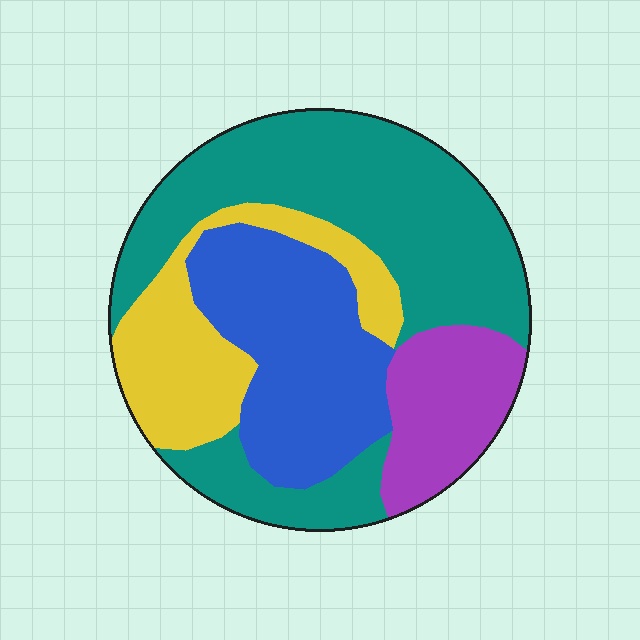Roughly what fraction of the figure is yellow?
Yellow takes up about one sixth (1/6) of the figure.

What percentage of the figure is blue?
Blue takes up less than a quarter of the figure.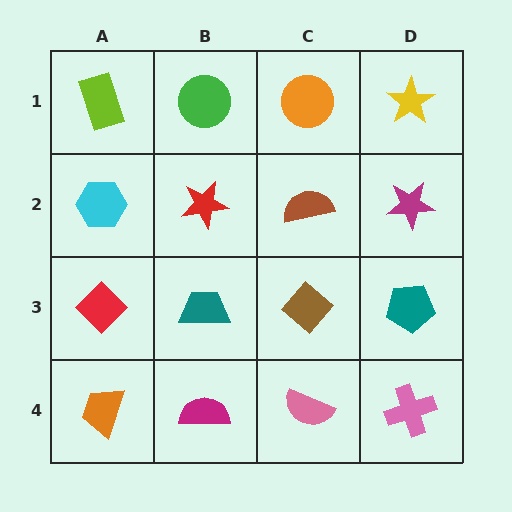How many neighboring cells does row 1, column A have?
2.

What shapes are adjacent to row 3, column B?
A red star (row 2, column B), a magenta semicircle (row 4, column B), a red diamond (row 3, column A), a brown diamond (row 3, column C).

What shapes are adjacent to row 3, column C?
A brown semicircle (row 2, column C), a pink semicircle (row 4, column C), a teal trapezoid (row 3, column B), a teal pentagon (row 3, column D).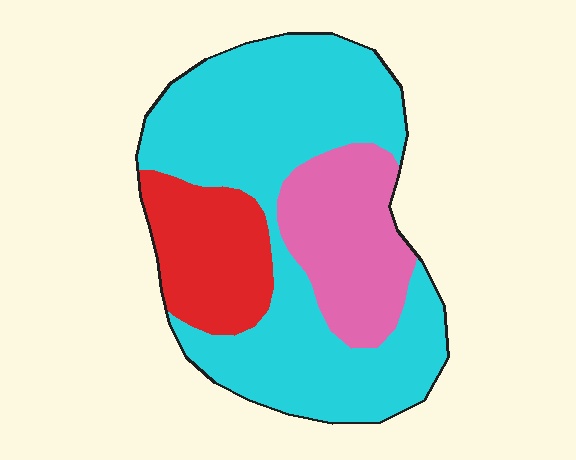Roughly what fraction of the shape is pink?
Pink takes up between a sixth and a third of the shape.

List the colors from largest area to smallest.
From largest to smallest: cyan, pink, red.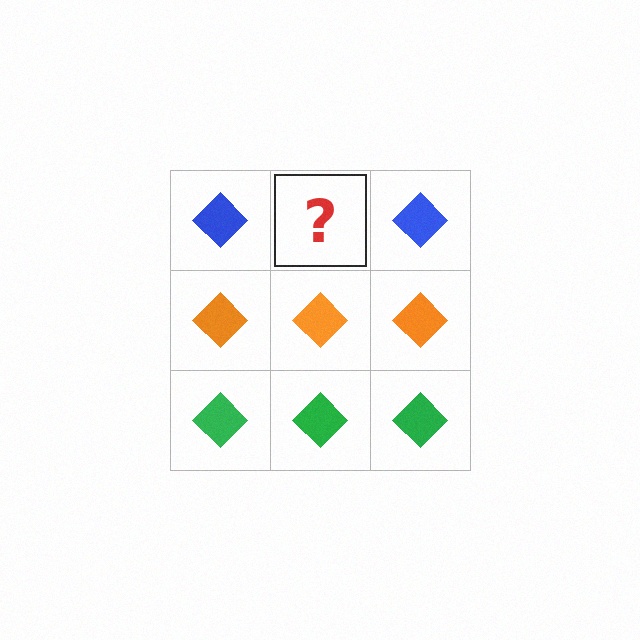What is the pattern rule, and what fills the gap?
The rule is that each row has a consistent color. The gap should be filled with a blue diamond.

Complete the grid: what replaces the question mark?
The question mark should be replaced with a blue diamond.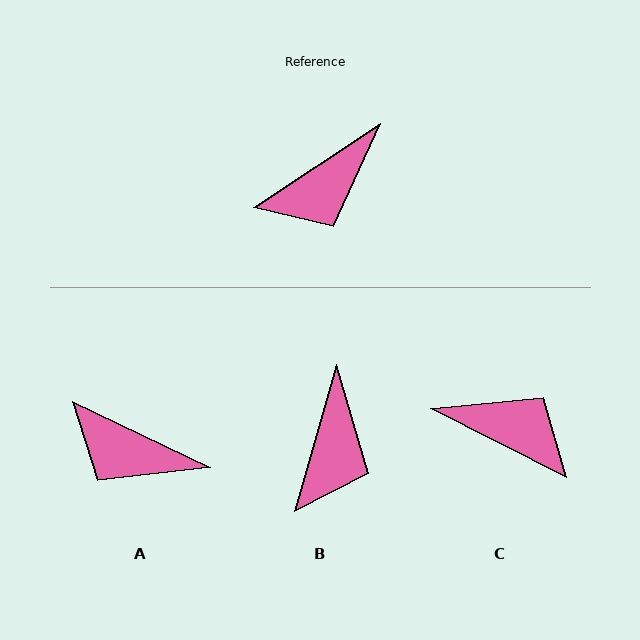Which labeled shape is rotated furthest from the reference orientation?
C, about 120 degrees away.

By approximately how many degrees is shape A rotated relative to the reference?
Approximately 59 degrees clockwise.